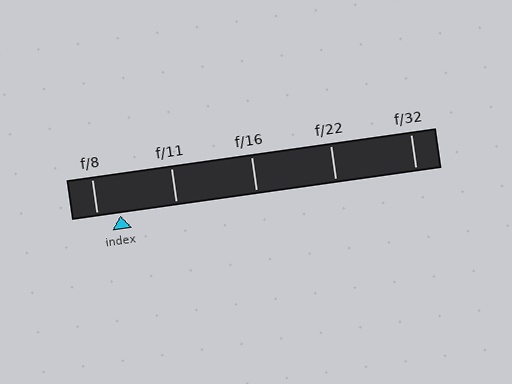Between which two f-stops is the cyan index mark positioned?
The index mark is between f/8 and f/11.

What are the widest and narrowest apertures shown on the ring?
The widest aperture shown is f/8 and the narrowest is f/32.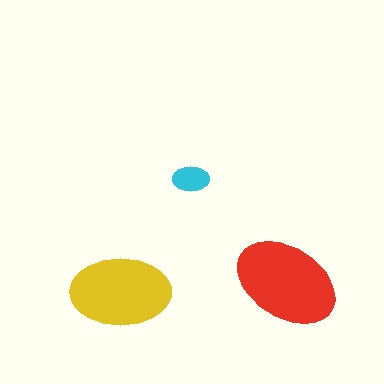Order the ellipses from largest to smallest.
the red one, the yellow one, the cyan one.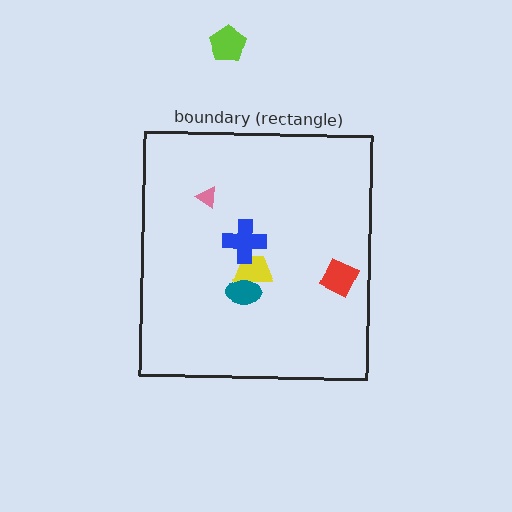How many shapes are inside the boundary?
5 inside, 1 outside.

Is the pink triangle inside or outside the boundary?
Inside.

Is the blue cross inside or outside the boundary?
Inside.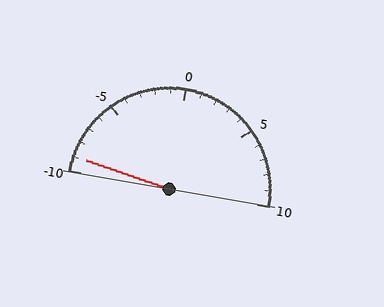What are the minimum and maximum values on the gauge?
The gauge ranges from -10 to 10.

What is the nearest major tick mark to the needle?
The nearest major tick mark is -10.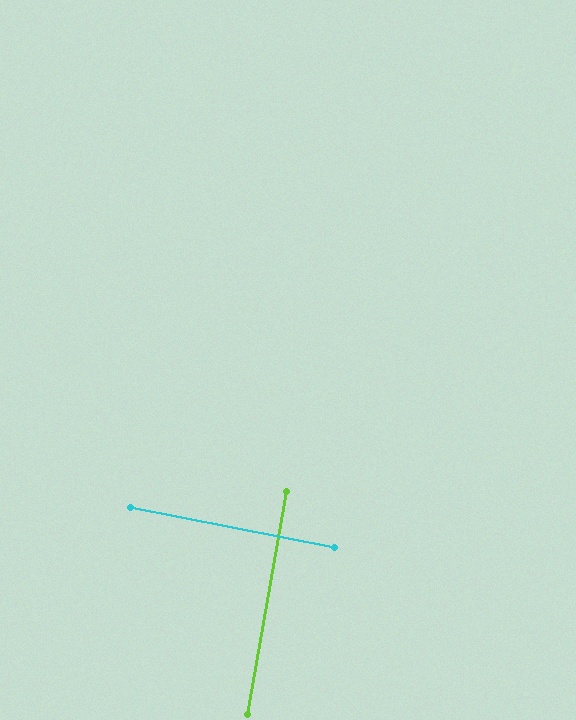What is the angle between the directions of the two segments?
Approximately 89 degrees.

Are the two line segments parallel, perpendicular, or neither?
Perpendicular — they meet at approximately 89°.